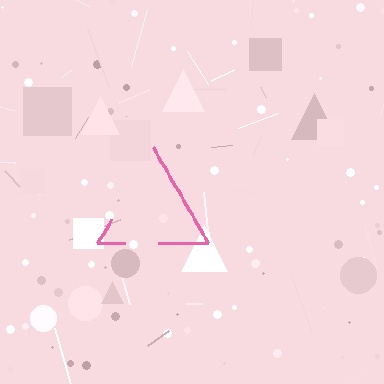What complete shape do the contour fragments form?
The contour fragments form a triangle.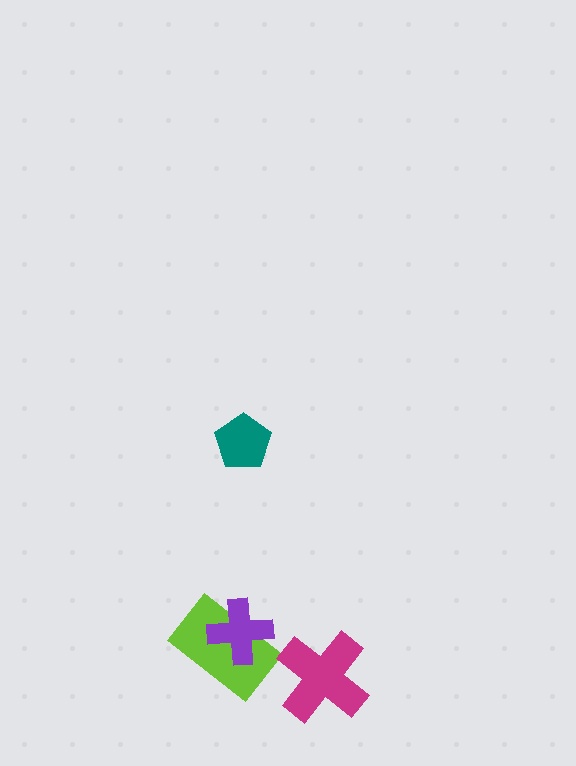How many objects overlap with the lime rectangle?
1 object overlaps with the lime rectangle.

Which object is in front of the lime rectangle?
The purple cross is in front of the lime rectangle.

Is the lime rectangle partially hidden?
Yes, it is partially covered by another shape.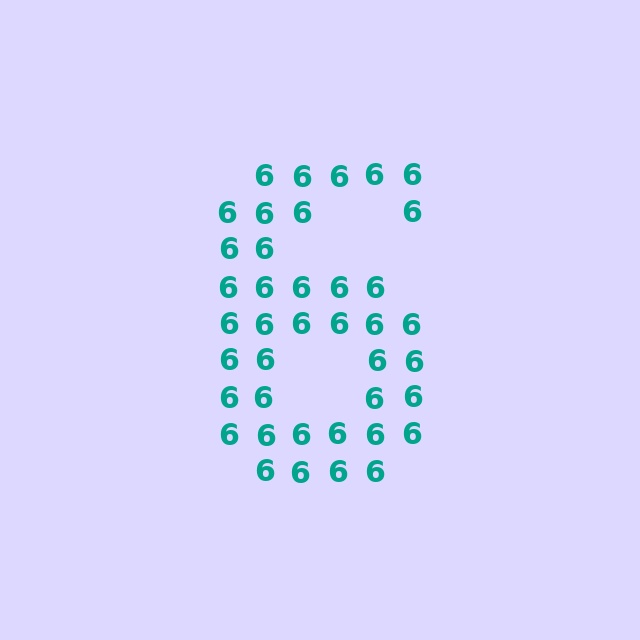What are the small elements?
The small elements are digit 6's.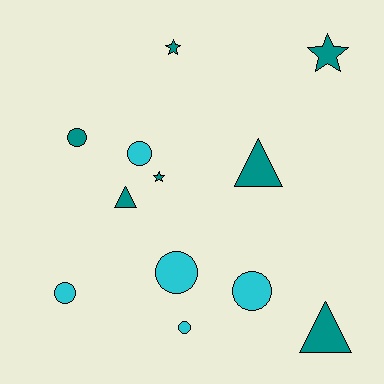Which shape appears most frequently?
Circle, with 6 objects.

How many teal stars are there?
There are 3 teal stars.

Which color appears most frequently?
Teal, with 7 objects.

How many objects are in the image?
There are 12 objects.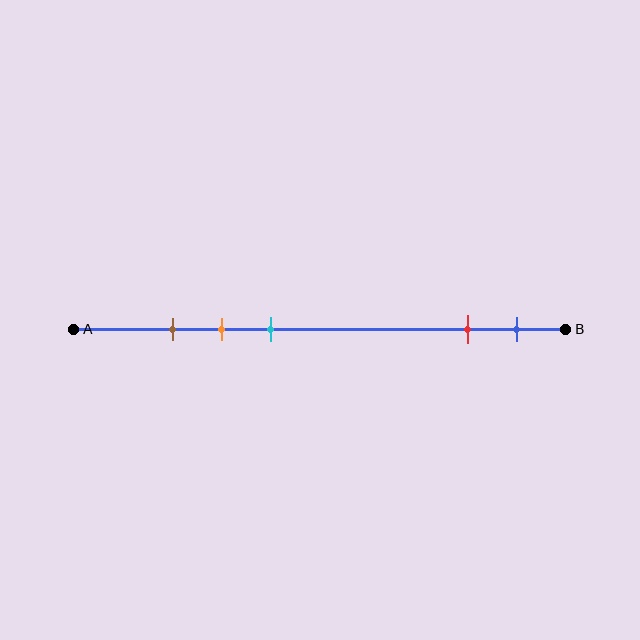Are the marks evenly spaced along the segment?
No, the marks are not evenly spaced.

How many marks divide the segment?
There are 5 marks dividing the segment.